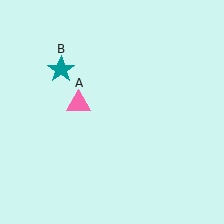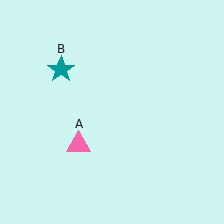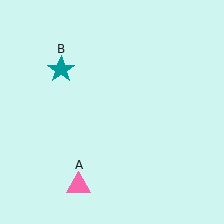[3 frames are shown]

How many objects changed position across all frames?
1 object changed position: pink triangle (object A).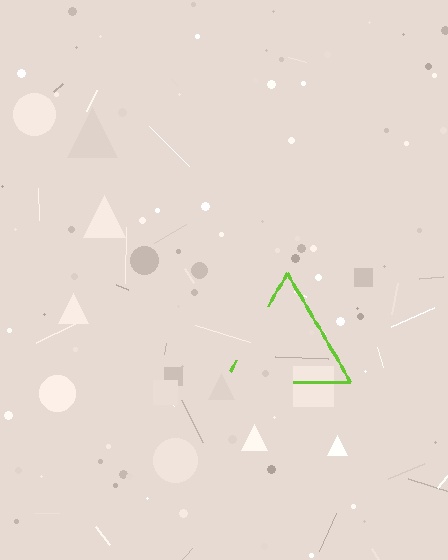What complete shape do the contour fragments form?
The contour fragments form a triangle.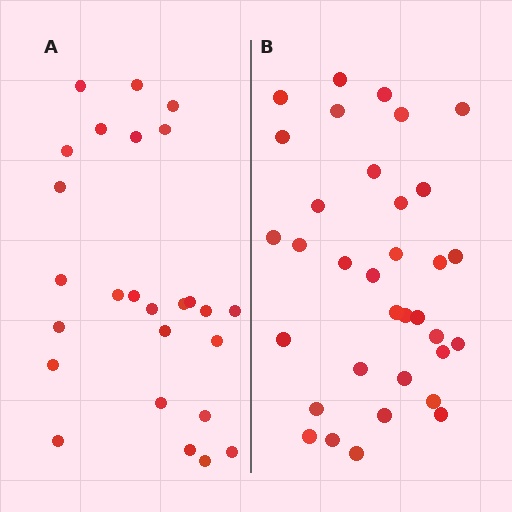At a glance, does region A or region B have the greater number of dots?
Region B (the right region) has more dots.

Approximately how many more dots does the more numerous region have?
Region B has roughly 8 or so more dots than region A.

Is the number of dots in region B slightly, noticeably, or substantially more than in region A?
Region B has noticeably more, but not dramatically so. The ratio is roughly 1.3 to 1.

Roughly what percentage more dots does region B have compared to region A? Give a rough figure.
About 30% more.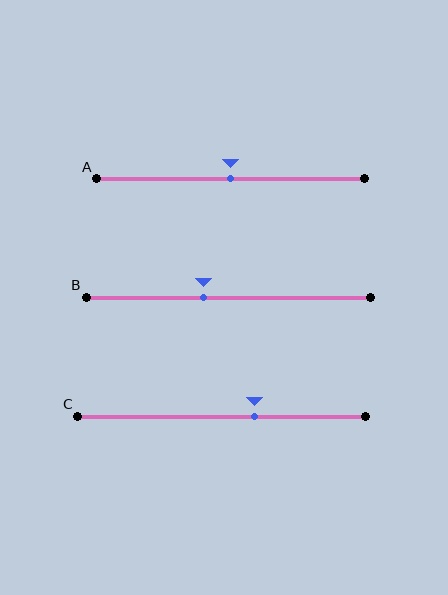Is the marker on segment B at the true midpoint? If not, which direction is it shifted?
No, the marker on segment B is shifted to the left by about 9% of the segment length.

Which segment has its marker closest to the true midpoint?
Segment A has its marker closest to the true midpoint.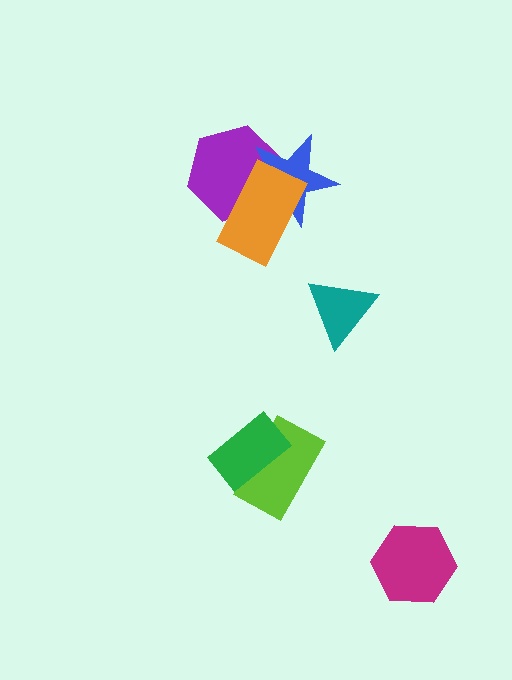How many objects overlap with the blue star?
2 objects overlap with the blue star.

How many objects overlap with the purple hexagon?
2 objects overlap with the purple hexagon.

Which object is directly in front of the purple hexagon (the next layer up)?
The blue star is directly in front of the purple hexagon.